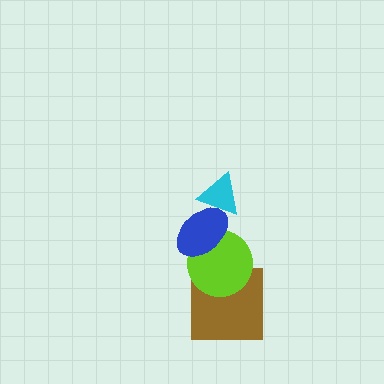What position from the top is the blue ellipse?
The blue ellipse is 2nd from the top.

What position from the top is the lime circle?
The lime circle is 3rd from the top.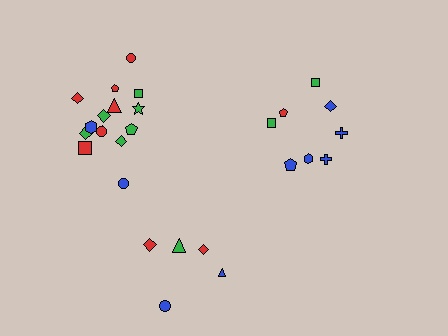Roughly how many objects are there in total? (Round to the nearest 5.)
Roughly 30 objects in total.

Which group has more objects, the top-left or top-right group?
The top-left group.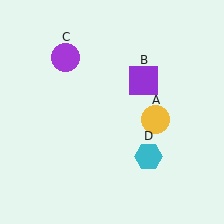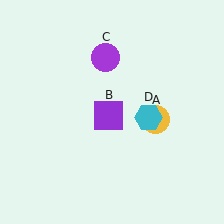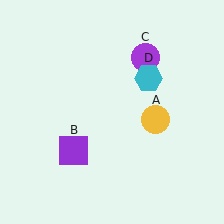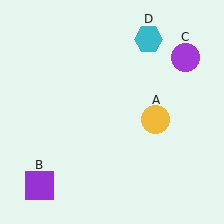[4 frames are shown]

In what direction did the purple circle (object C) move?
The purple circle (object C) moved right.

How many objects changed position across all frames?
3 objects changed position: purple square (object B), purple circle (object C), cyan hexagon (object D).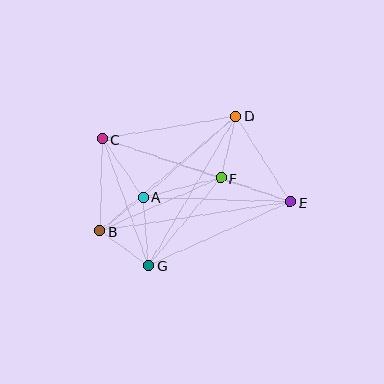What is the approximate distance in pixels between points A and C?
The distance between A and C is approximately 71 pixels.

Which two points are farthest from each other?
Points C and E are farthest from each other.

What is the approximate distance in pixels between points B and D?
The distance between B and D is approximately 178 pixels.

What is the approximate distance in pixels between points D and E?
The distance between D and E is approximately 102 pixels.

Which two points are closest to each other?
Points A and B are closest to each other.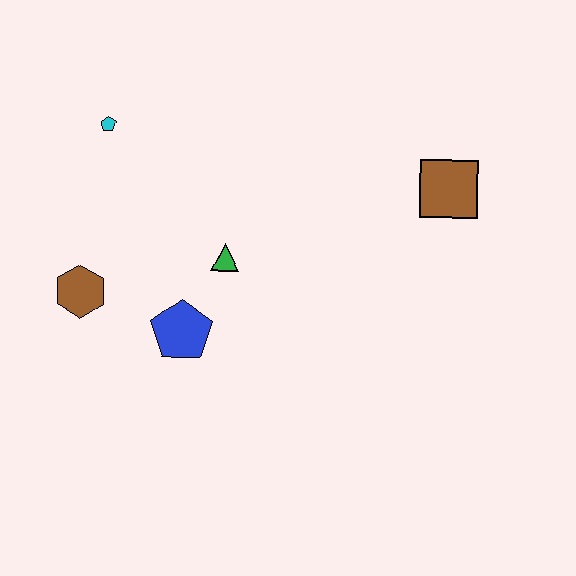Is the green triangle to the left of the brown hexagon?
No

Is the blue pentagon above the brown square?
No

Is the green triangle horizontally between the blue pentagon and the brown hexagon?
No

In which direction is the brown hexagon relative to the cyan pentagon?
The brown hexagon is below the cyan pentagon.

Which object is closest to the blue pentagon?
The green triangle is closest to the blue pentagon.